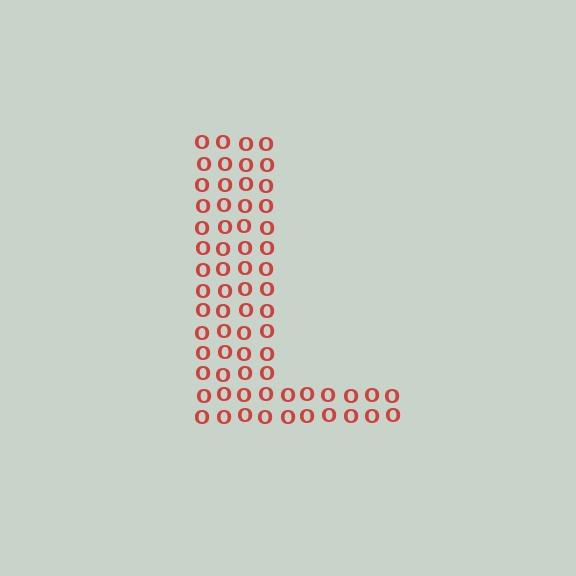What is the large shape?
The large shape is the letter L.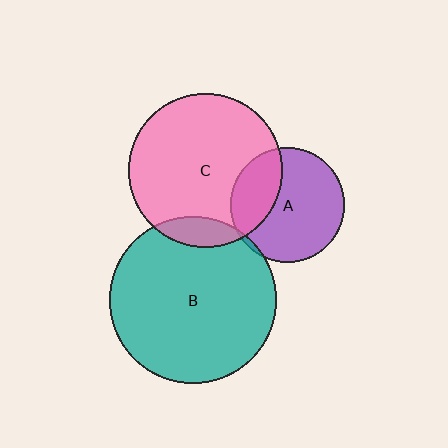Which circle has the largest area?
Circle B (teal).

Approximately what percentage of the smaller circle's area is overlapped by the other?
Approximately 30%.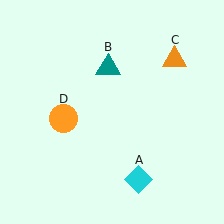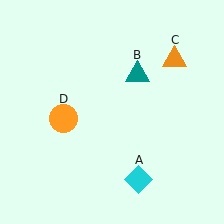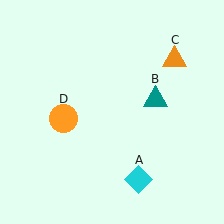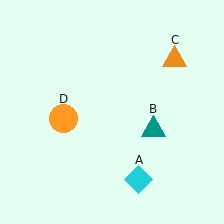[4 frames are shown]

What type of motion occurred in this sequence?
The teal triangle (object B) rotated clockwise around the center of the scene.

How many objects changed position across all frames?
1 object changed position: teal triangle (object B).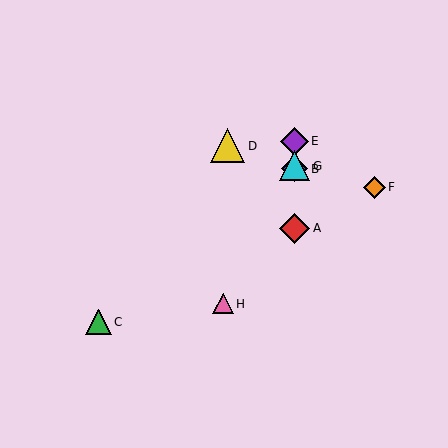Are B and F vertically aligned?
No, B is at x≈295 and F is at x≈374.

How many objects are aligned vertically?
4 objects (A, B, E, G) are aligned vertically.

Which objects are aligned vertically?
Objects A, B, E, G are aligned vertically.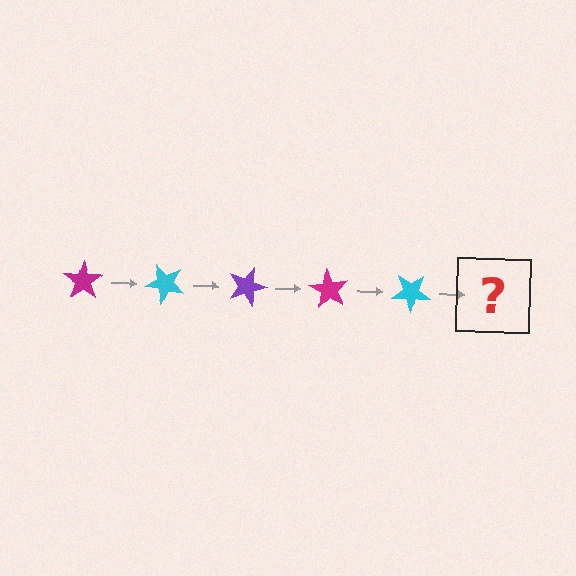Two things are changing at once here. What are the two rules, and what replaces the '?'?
The two rules are that it rotates 45 degrees each step and the color cycles through magenta, cyan, and purple. The '?' should be a purple star, rotated 225 degrees from the start.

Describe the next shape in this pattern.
It should be a purple star, rotated 225 degrees from the start.